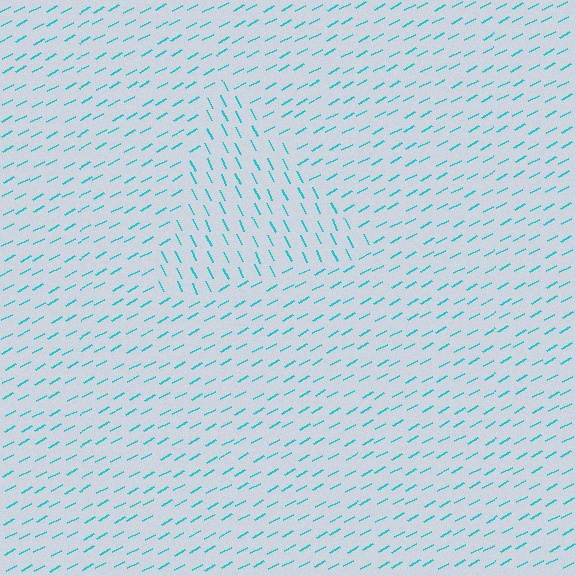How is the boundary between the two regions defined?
The boundary is defined purely by a change in line orientation (approximately 88 degrees difference). All lines are the same color and thickness.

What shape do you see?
I see a triangle.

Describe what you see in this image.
The image is filled with small cyan line segments. A triangle region in the image has lines oriented differently from the surrounding lines, creating a visible texture boundary.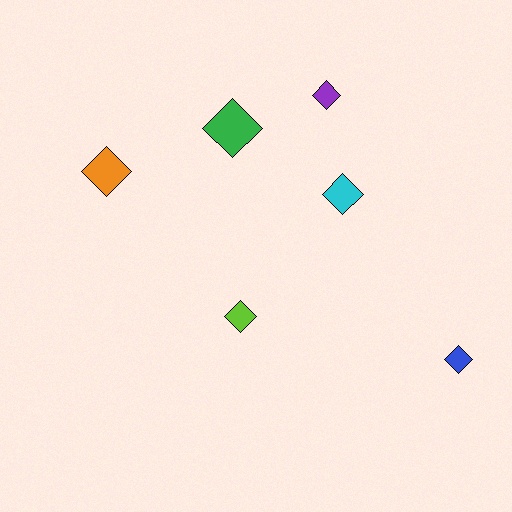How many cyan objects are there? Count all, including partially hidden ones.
There is 1 cyan object.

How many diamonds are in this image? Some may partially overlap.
There are 6 diamonds.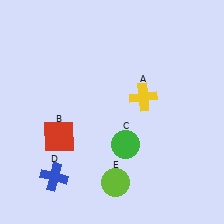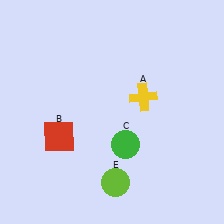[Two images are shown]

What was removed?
The blue cross (D) was removed in Image 2.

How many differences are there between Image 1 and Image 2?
There is 1 difference between the two images.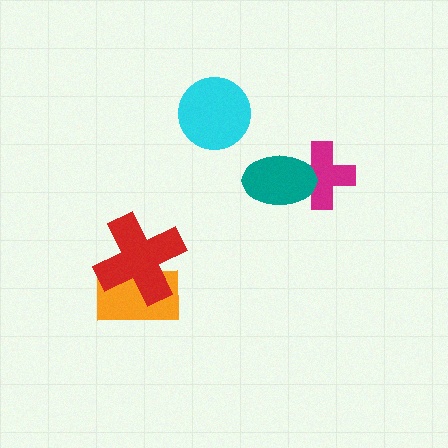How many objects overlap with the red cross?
1 object overlaps with the red cross.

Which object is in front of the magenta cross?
The teal ellipse is in front of the magenta cross.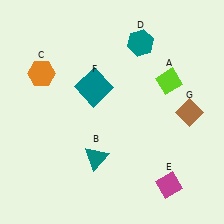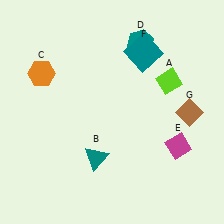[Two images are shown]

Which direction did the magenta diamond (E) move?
The magenta diamond (E) moved up.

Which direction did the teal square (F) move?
The teal square (F) moved right.